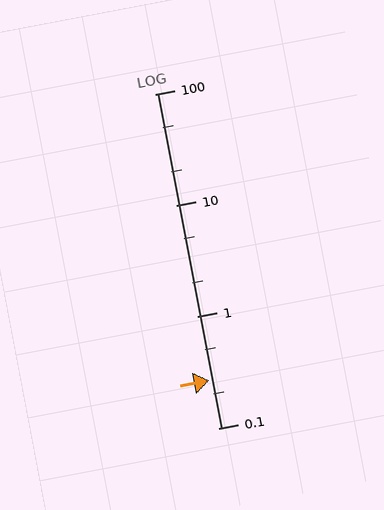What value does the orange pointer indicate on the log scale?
The pointer indicates approximately 0.27.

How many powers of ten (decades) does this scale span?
The scale spans 3 decades, from 0.1 to 100.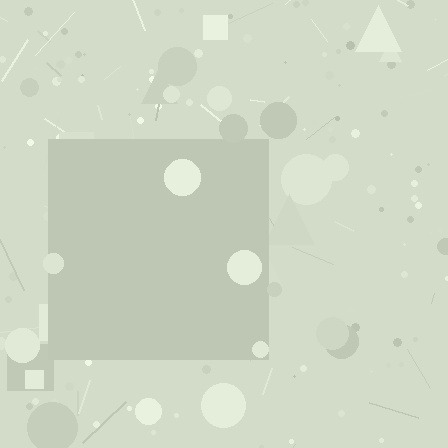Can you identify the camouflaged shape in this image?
The camouflaged shape is a square.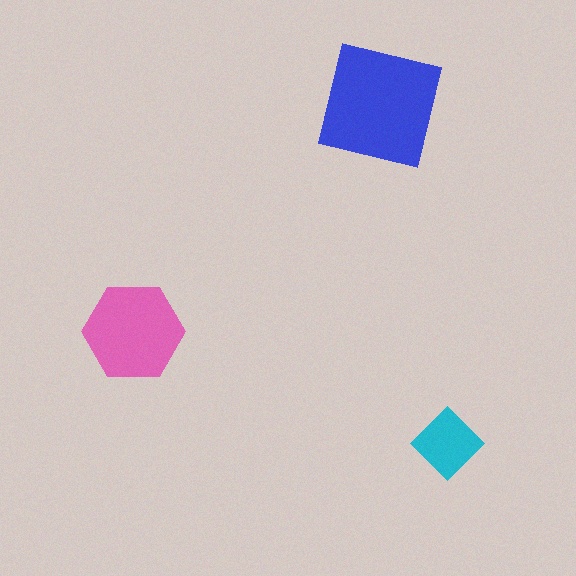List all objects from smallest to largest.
The cyan diamond, the pink hexagon, the blue square.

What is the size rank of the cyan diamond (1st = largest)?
3rd.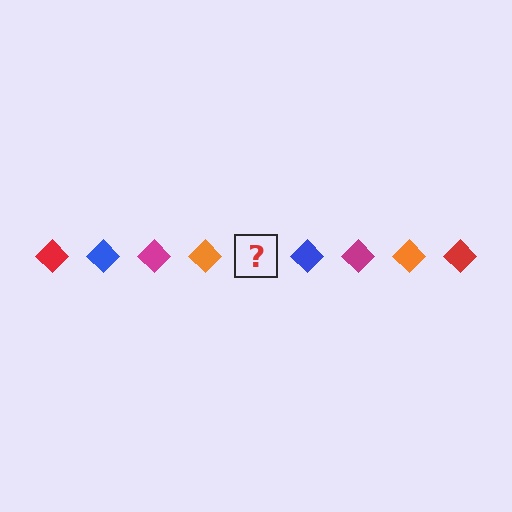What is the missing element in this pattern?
The missing element is a red diamond.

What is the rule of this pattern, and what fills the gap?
The rule is that the pattern cycles through red, blue, magenta, orange diamonds. The gap should be filled with a red diamond.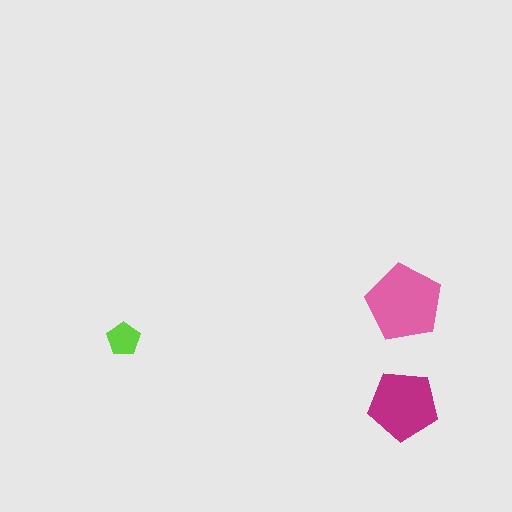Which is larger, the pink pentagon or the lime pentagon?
The pink one.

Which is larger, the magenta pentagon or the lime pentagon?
The magenta one.